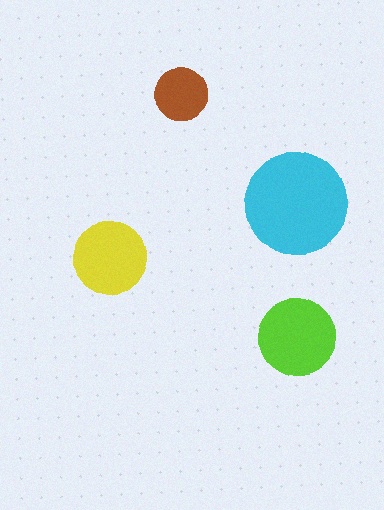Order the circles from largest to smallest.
the cyan one, the lime one, the yellow one, the brown one.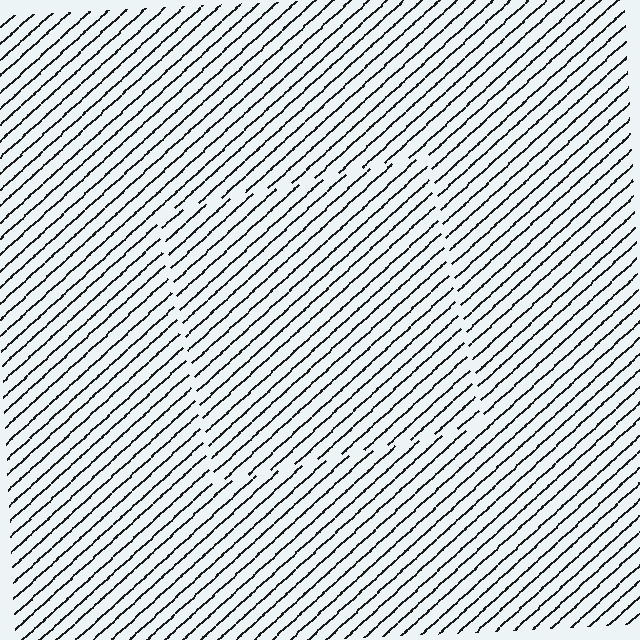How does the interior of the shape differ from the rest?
The interior of the shape contains the same grating, shifted by half a period — the contour is defined by the phase discontinuity where line-ends from the inner and outer gratings abut.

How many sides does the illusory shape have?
4 sides — the line-ends trace a square.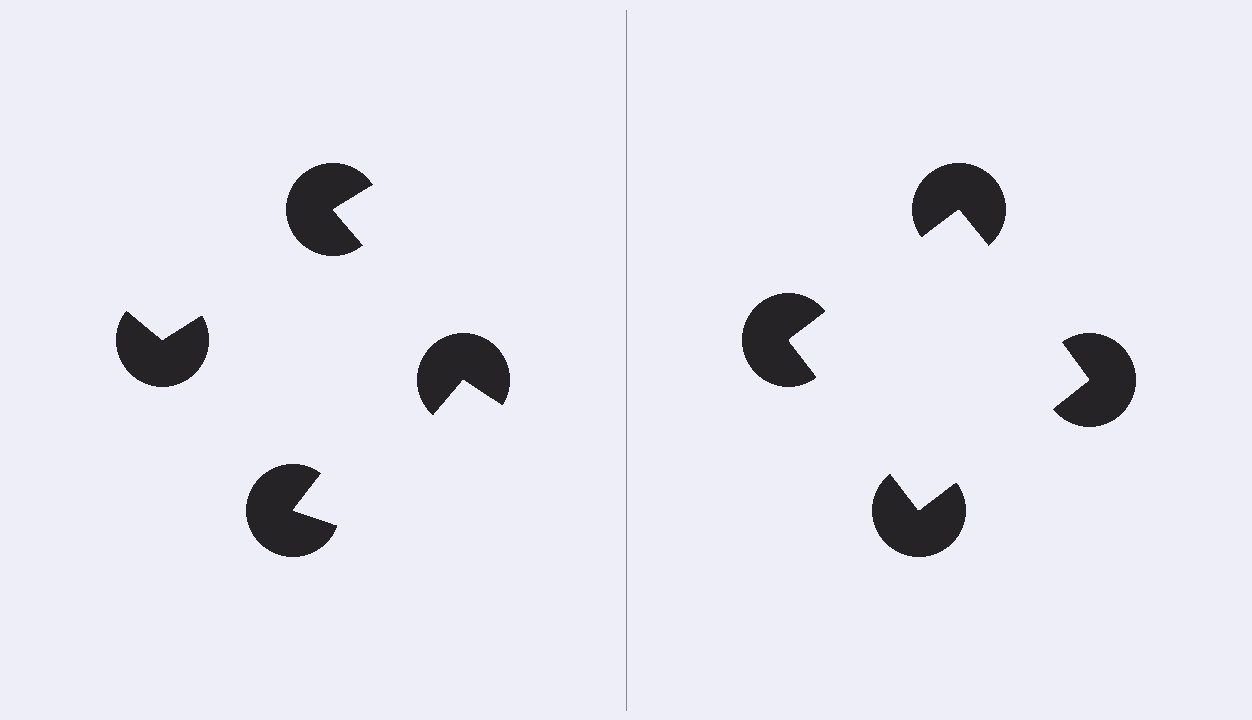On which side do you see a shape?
An illusory square appears on the right side. On the left side the wedge cuts are rotated, so no coherent shape forms.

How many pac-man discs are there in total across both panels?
8 — 4 on each side.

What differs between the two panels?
The pac-man discs are positioned identically on both sides; only the wedge orientations differ. On the right they align to a square; on the left they are misaligned.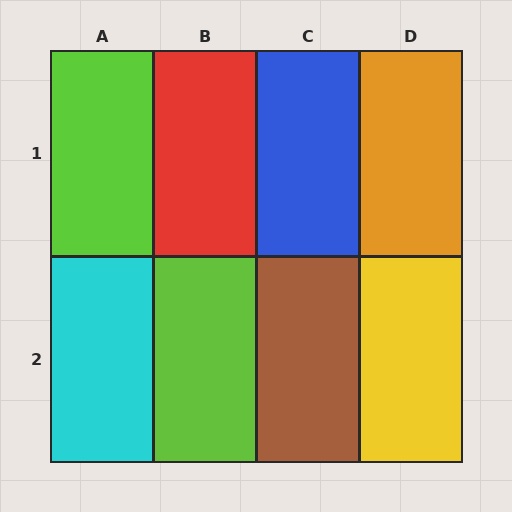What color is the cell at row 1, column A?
Lime.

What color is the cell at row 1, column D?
Orange.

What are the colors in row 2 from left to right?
Cyan, lime, brown, yellow.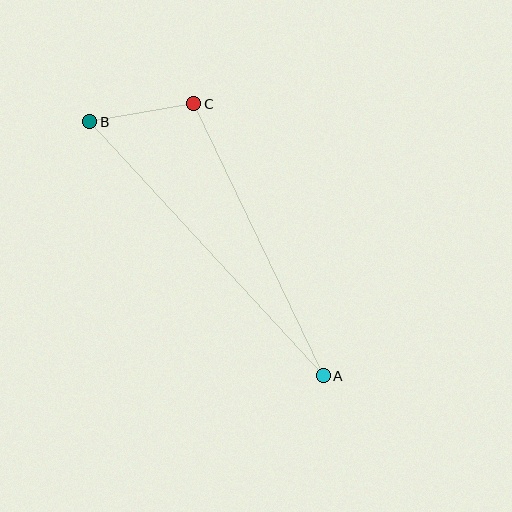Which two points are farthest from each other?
Points A and B are farthest from each other.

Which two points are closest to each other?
Points B and C are closest to each other.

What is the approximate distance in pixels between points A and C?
The distance between A and C is approximately 301 pixels.